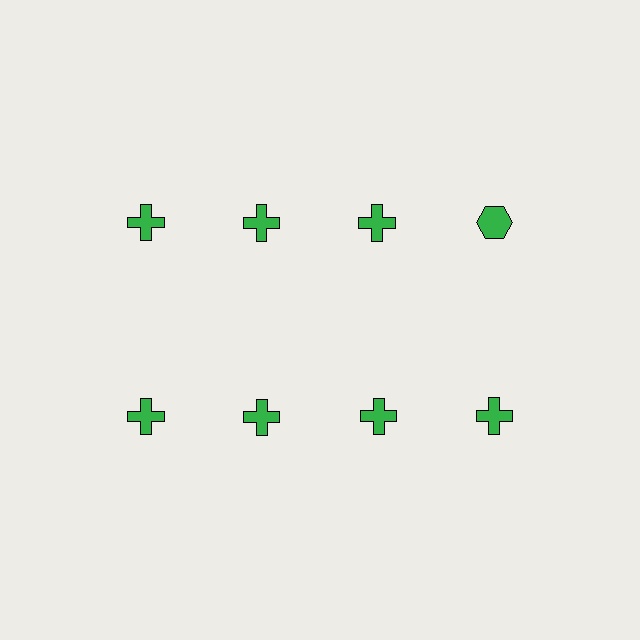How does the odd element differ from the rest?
It has a different shape: hexagon instead of cross.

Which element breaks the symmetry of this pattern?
The green hexagon in the top row, second from right column breaks the symmetry. All other shapes are green crosses.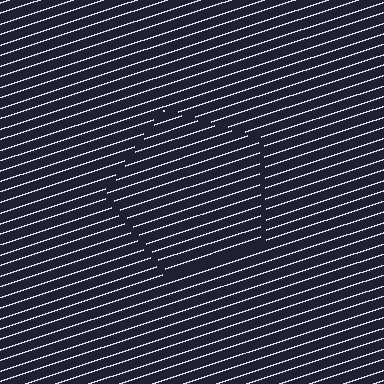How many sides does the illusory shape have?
5 sides — the line-ends trace a pentagon.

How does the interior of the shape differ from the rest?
The interior of the shape contains the same grating, shifted by half a period — the contour is defined by the phase discontinuity where line-ends from the inner and outer gratings abut.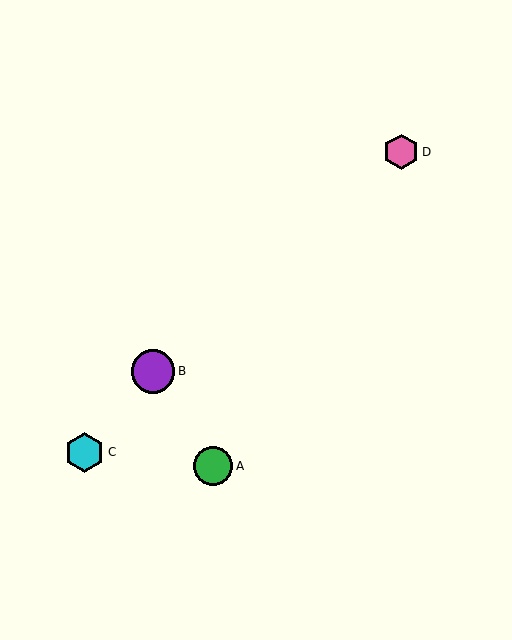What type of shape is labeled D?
Shape D is a pink hexagon.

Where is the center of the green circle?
The center of the green circle is at (213, 466).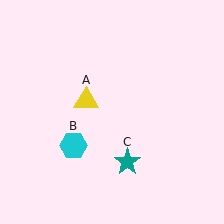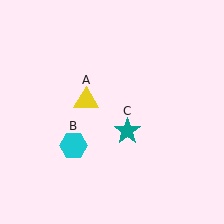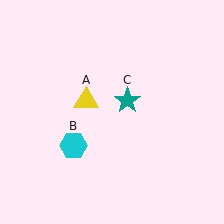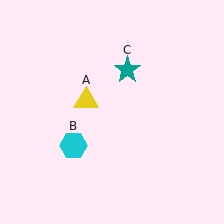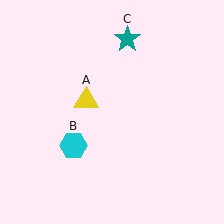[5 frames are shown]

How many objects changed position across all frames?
1 object changed position: teal star (object C).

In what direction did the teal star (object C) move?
The teal star (object C) moved up.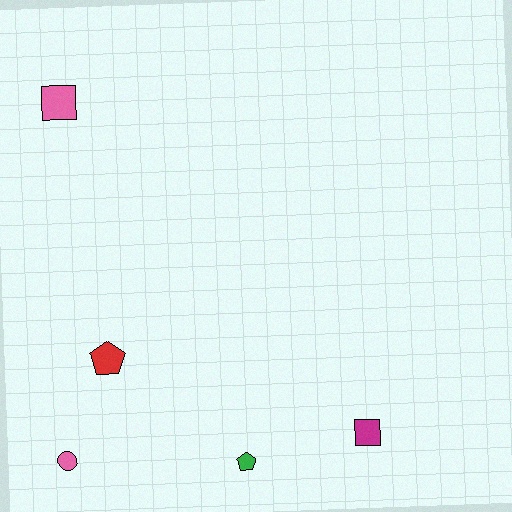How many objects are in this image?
There are 5 objects.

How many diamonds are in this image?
There are no diamonds.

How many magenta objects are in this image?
There is 1 magenta object.